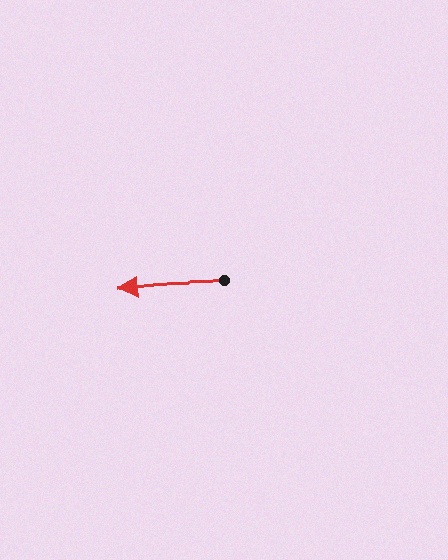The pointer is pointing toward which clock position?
Roughly 9 o'clock.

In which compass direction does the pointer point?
West.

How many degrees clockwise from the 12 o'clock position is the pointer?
Approximately 268 degrees.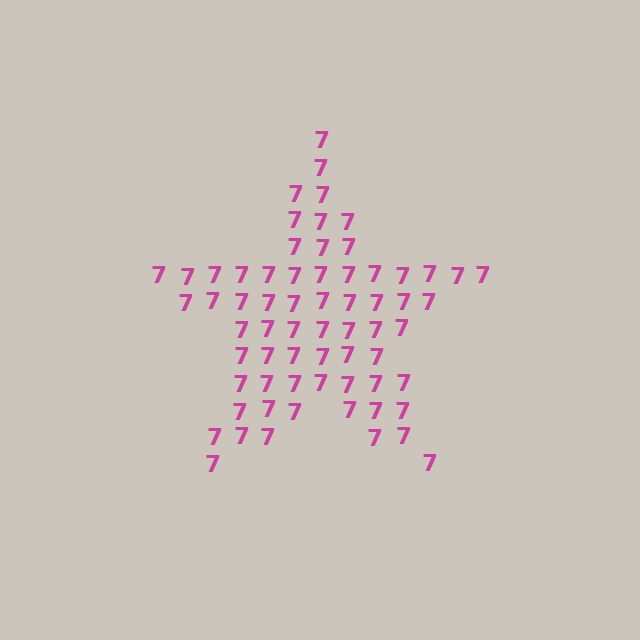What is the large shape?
The large shape is a star.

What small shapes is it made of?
It is made of small digit 7's.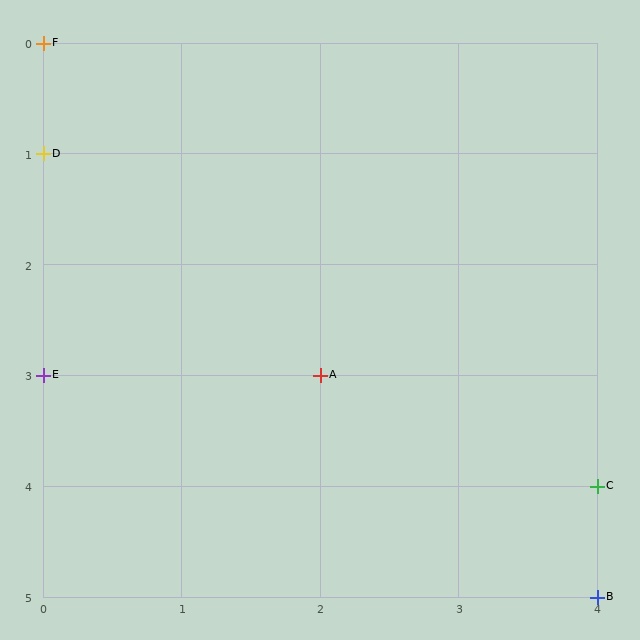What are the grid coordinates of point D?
Point D is at grid coordinates (0, 1).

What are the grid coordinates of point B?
Point B is at grid coordinates (4, 5).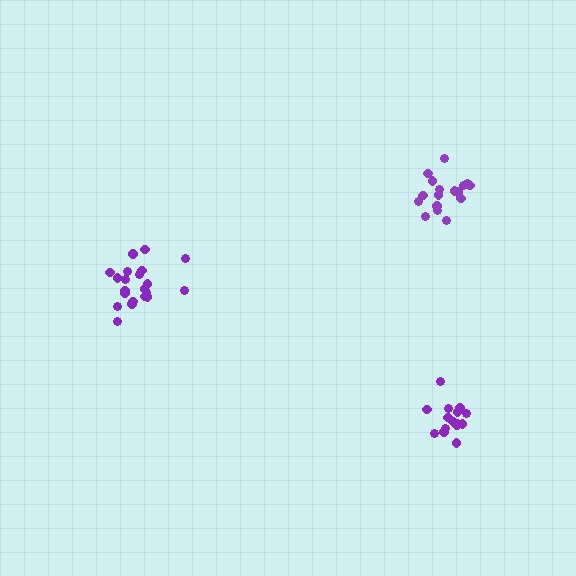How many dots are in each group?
Group 1: 15 dots, Group 2: 21 dots, Group 3: 17 dots (53 total).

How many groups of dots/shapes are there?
There are 3 groups.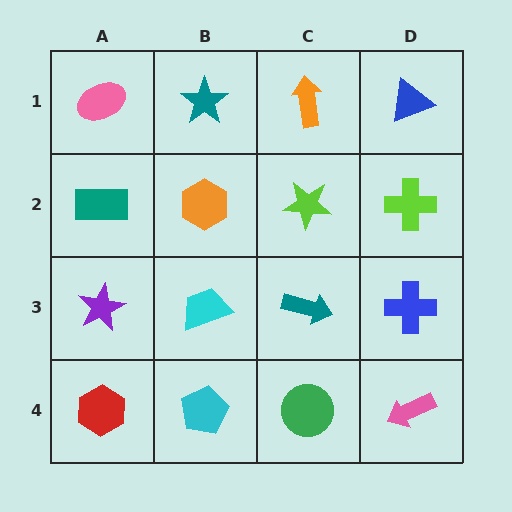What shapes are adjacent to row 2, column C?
An orange arrow (row 1, column C), a teal arrow (row 3, column C), an orange hexagon (row 2, column B), a lime cross (row 2, column D).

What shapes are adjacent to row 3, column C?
A lime star (row 2, column C), a green circle (row 4, column C), a cyan trapezoid (row 3, column B), a blue cross (row 3, column D).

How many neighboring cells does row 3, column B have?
4.